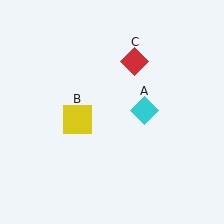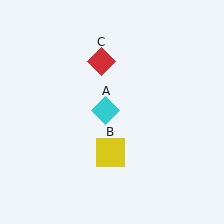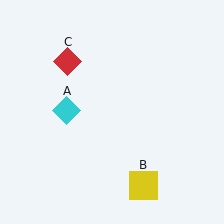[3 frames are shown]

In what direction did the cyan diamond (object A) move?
The cyan diamond (object A) moved left.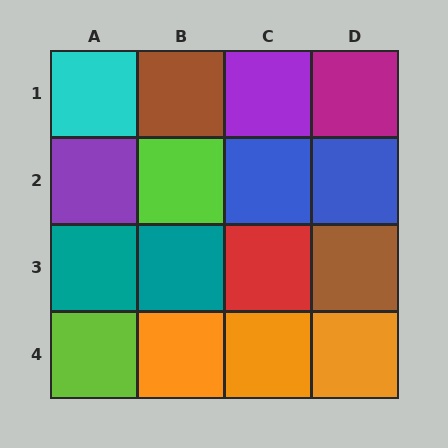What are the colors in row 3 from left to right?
Teal, teal, red, brown.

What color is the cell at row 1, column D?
Magenta.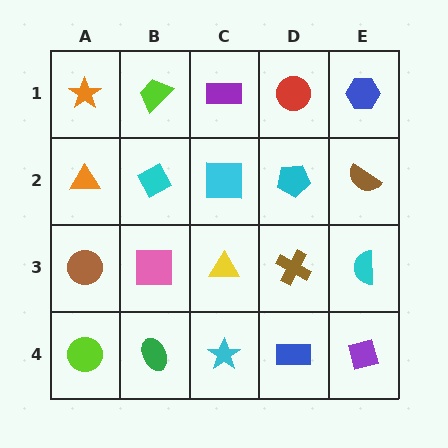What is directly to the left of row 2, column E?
A cyan pentagon.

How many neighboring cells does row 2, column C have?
4.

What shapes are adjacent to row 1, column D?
A cyan pentagon (row 2, column D), a purple rectangle (row 1, column C), a blue hexagon (row 1, column E).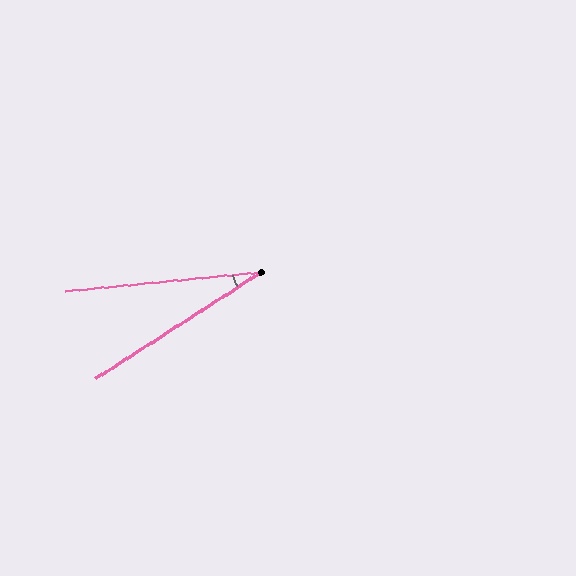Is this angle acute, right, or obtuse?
It is acute.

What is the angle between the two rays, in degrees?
Approximately 27 degrees.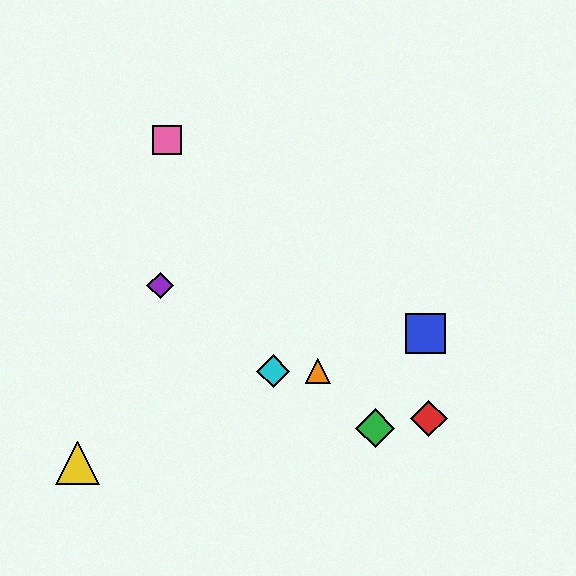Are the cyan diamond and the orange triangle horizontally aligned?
Yes, both are at y≈371.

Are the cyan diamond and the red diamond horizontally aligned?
No, the cyan diamond is at y≈371 and the red diamond is at y≈418.